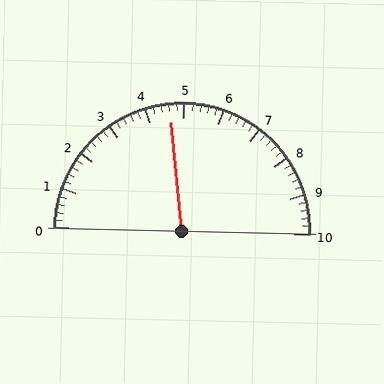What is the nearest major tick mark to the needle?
The nearest major tick mark is 5.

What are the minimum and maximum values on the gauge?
The gauge ranges from 0 to 10.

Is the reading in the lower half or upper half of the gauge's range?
The reading is in the lower half of the range (0 to 10).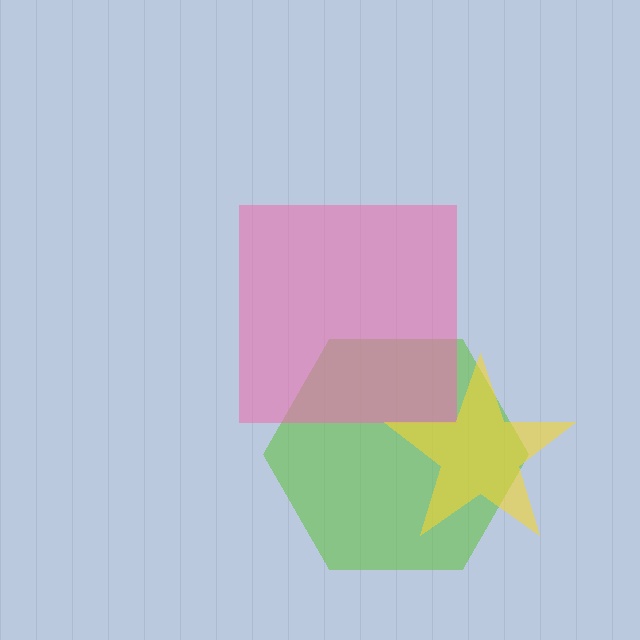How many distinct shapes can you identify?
There are 3 distinct shapes: a lime hexagon, a pink square, a yellow star.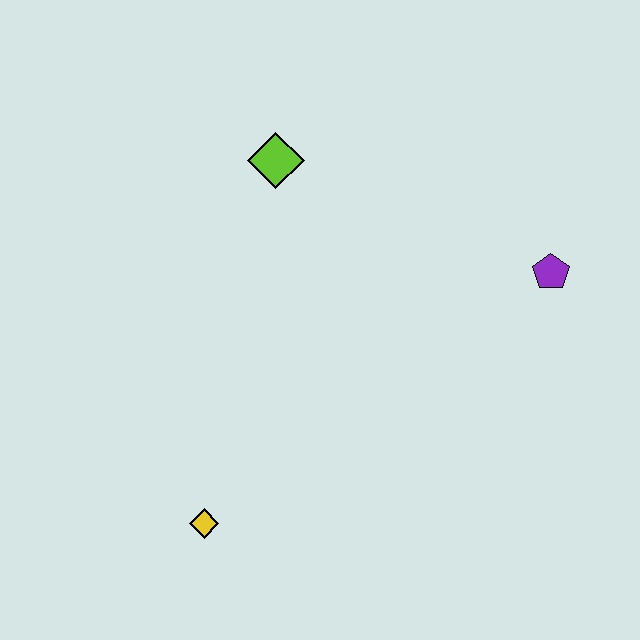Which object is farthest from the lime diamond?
The yellow diamond is farthest from the lime diamond.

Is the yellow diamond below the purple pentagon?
Yes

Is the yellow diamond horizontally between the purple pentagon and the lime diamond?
No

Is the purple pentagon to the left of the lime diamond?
No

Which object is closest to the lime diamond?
The purple pentagon is closest to the lime diamond.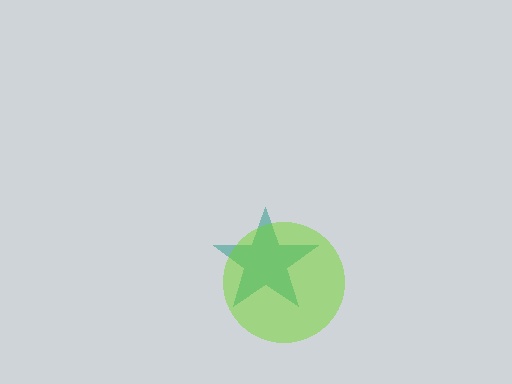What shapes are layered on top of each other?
The layered shapes are: a teal star, a lime circle.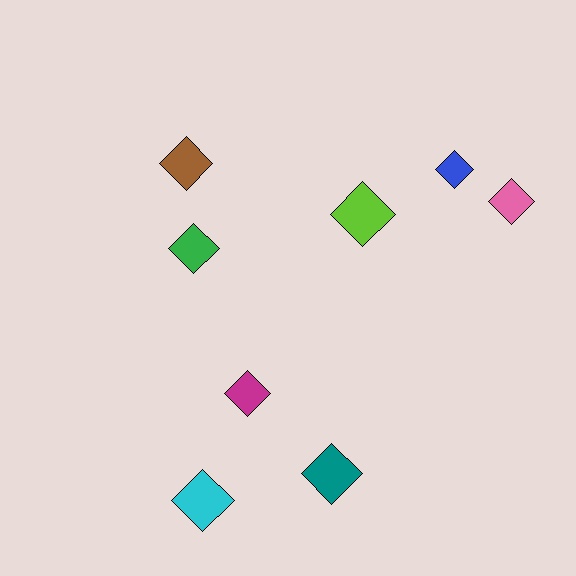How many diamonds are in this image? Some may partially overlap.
There are 8 diamonds.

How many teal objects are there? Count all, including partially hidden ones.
There is 1 teal object.